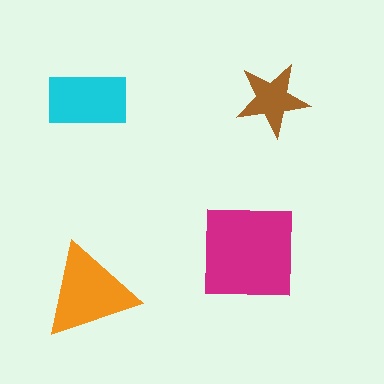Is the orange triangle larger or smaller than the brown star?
Larger.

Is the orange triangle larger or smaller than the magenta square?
Smaller.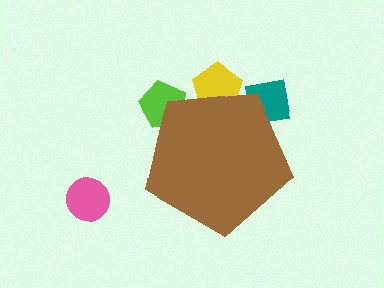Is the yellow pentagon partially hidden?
Yes, the yellow pentagon is partially hidden behind the brown pentagon.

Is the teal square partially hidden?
Yes, the teal square is partially hidden behind the brown pentagon.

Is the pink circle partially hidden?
No, the pink circle is fully visible.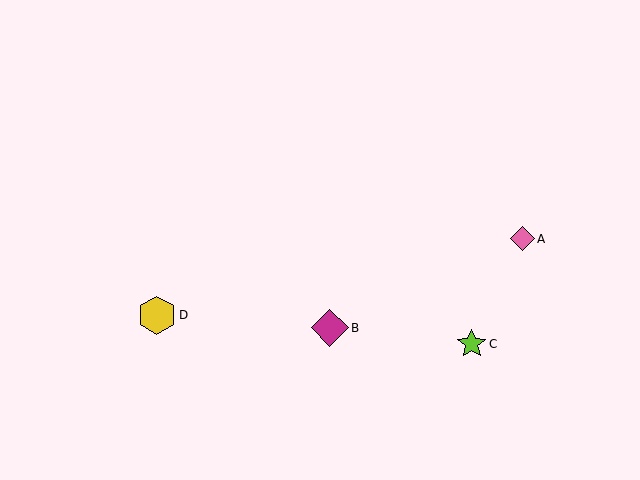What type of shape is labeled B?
Shape B is a magenta diamond.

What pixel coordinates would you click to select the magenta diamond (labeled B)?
Click at (330, 328) to select the magenta diamond B.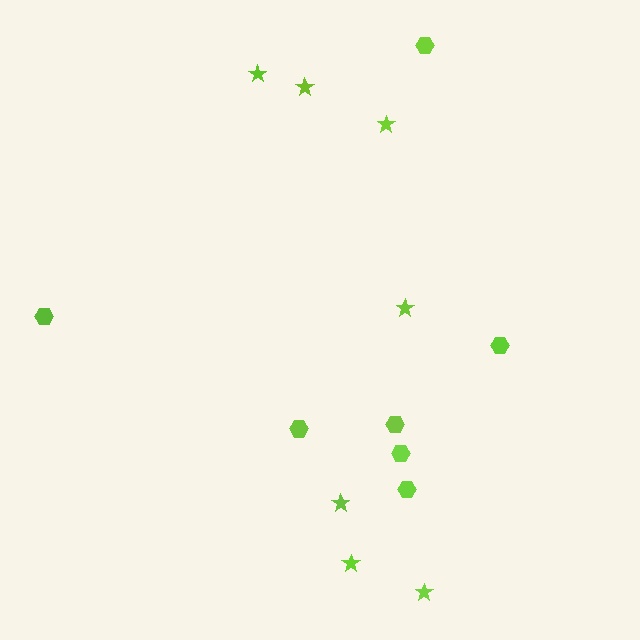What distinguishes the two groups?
There are 2 groups: one group of stars (7) and one group of hexagons (7).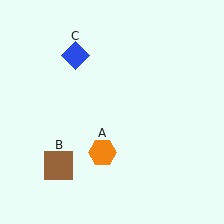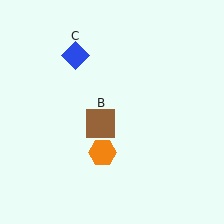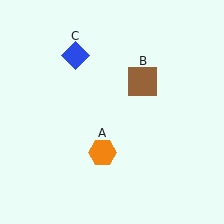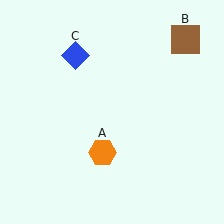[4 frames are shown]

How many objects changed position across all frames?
1 object changed position: brown square (object B).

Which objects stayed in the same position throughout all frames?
Orange hexagon (object A) and blue diamond (object C) remained stationary.